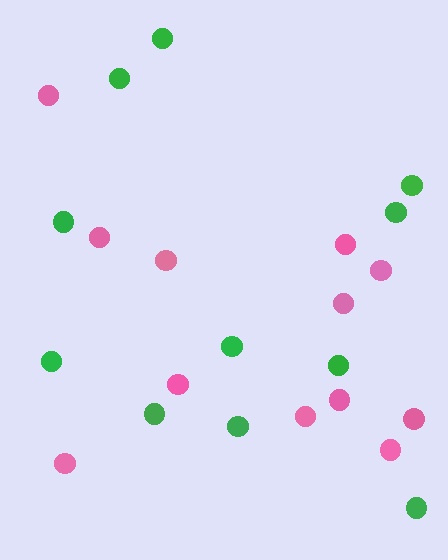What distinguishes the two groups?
There are 2 groups: one group of pink circles (12) and one group of green circles (11).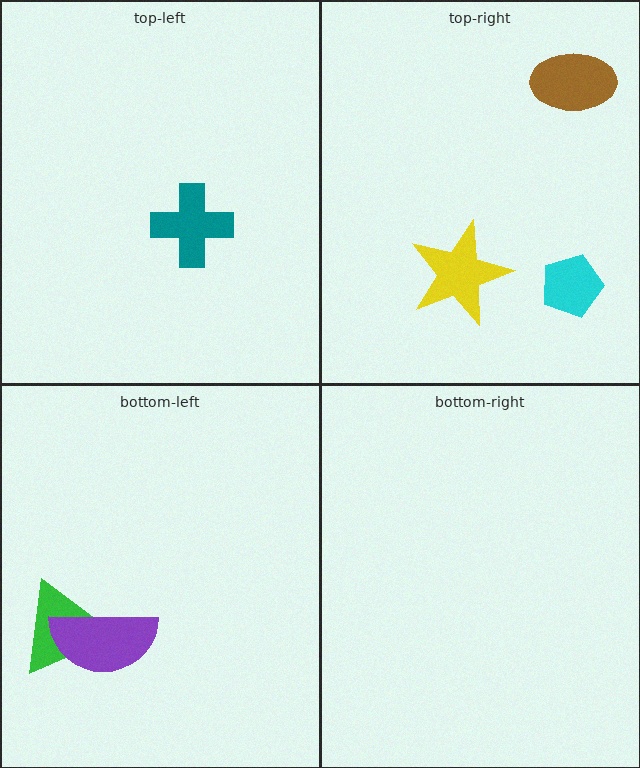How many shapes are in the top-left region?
1.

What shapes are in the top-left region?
The teal cross.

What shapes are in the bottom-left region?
The green triangle, the purple semicircle.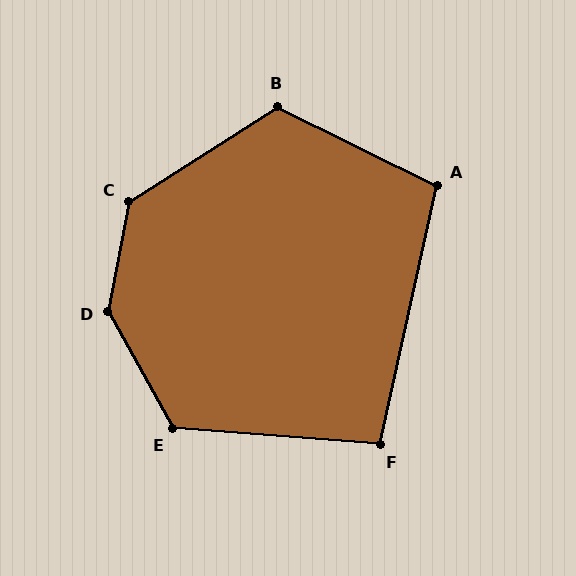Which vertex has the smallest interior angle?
F, at approximately 98 degrees.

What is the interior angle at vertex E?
Approximately 123 degrees (obtuse).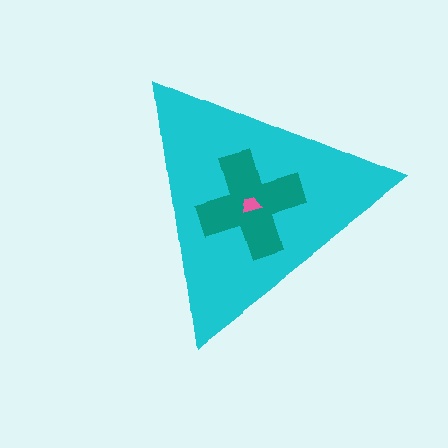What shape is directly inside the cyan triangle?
The teal cross.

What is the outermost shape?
The cyan triangle.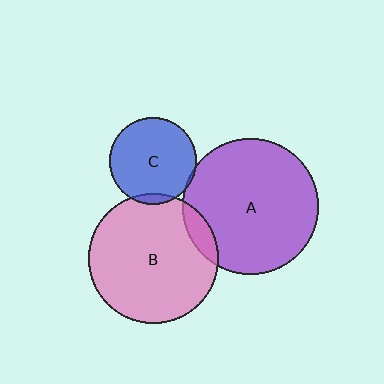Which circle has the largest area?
Circle A (purple).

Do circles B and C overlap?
Yes.